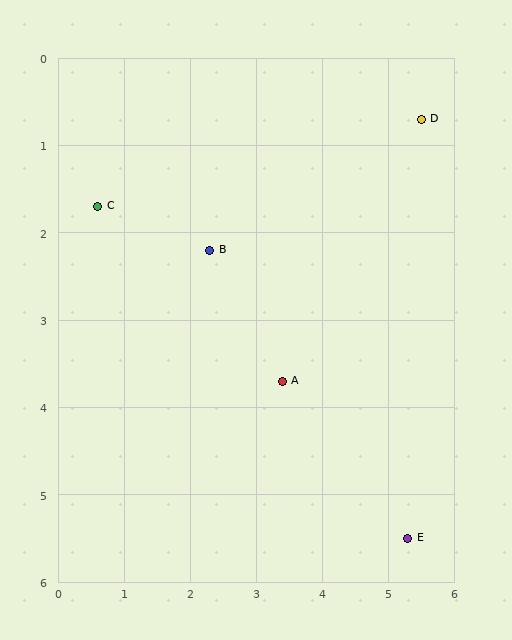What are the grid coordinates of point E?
Point E is at approximately (5.3, 5.5).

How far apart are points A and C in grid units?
Points A and C are about 3.4 grid units apart.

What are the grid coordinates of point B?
Point B is at approximately (2.3, 2.2).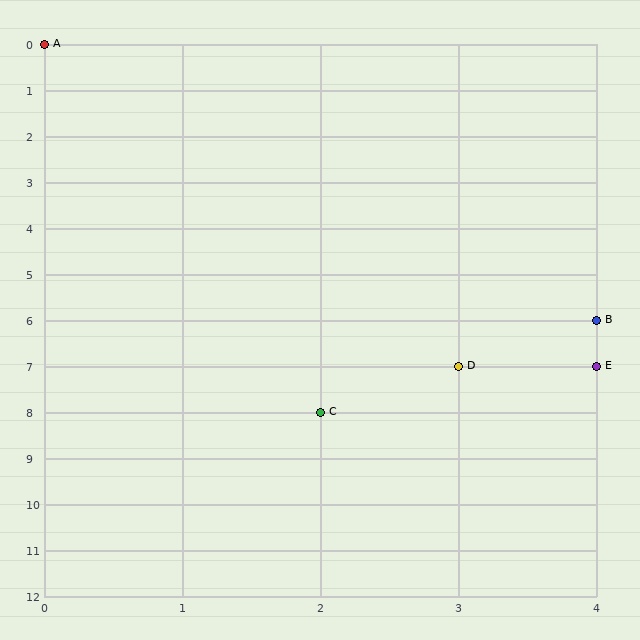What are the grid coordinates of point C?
Point C is at grid coordinates (2, 8).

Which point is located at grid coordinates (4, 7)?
Point E is at (4, 7).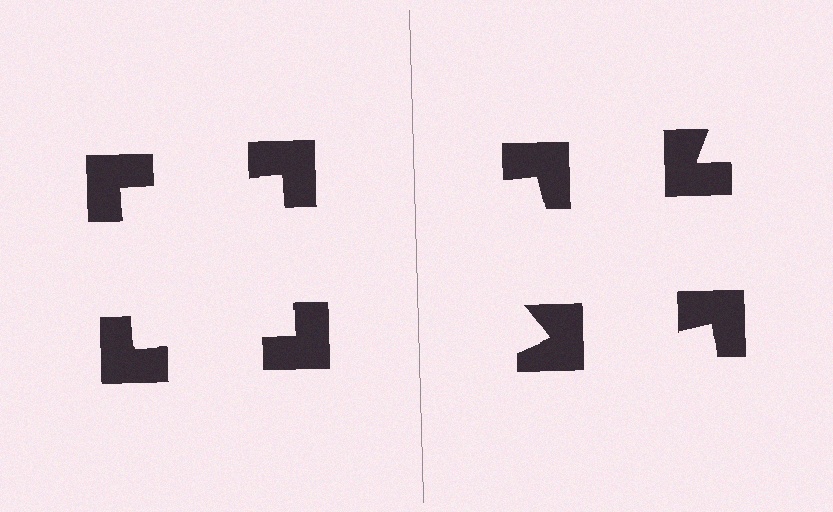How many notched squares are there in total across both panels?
8 — 4 on each side.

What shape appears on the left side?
An illusory square.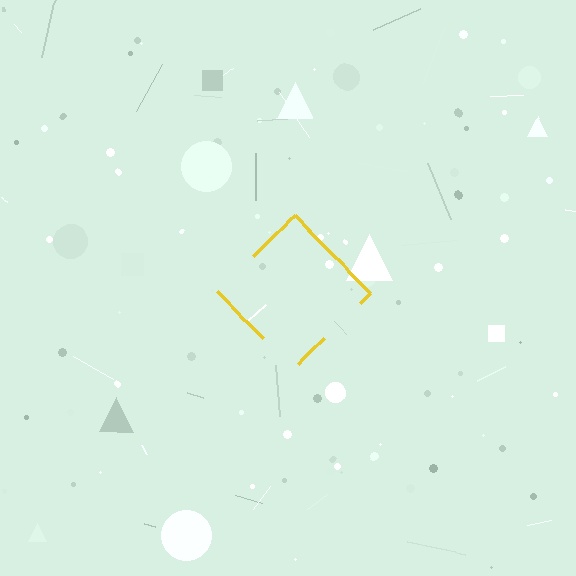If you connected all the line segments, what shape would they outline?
They would outline a diamond.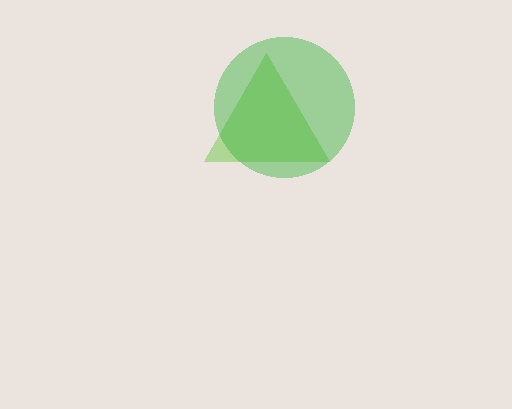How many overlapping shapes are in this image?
There are 2 overlapping shapes in the image.